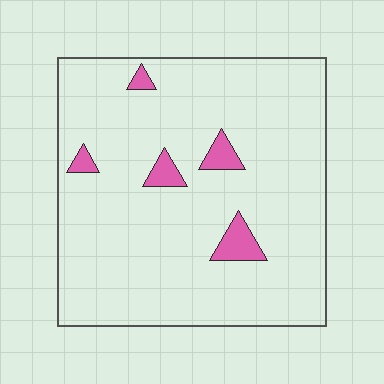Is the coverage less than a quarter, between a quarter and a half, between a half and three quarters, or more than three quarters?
Less than a quarter.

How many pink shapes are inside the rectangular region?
5.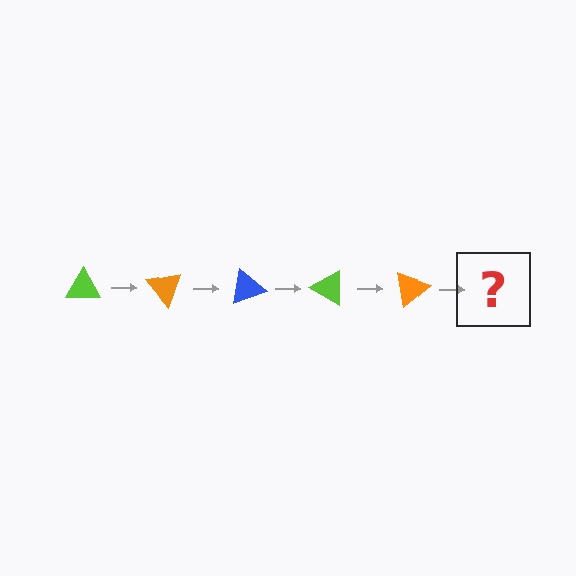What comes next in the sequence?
The next element should be a blue triangle, rotated 250 degrees from the start.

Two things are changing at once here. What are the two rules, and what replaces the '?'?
The two rules are that it rotates 50 degrees each step and the color cycles through lime, orange, and blue. The '?' should be a blue triangle, rotated 250 degrees from the start.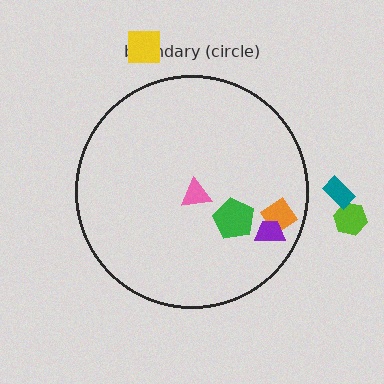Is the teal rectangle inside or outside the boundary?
Outside.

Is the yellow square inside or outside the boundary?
Outside.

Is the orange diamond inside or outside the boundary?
Inside.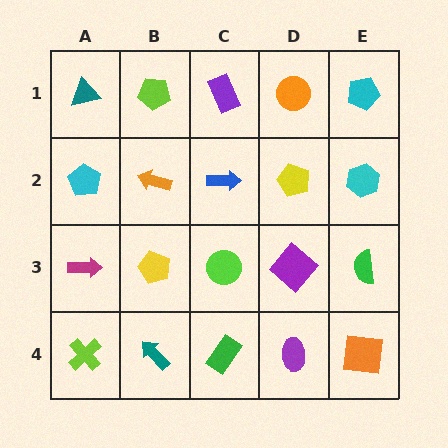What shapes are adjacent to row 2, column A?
A teal triangle (row 1, column A), a magenta arrow (row 3, column A), an orange arrow (row 2, column B).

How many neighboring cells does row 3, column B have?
4.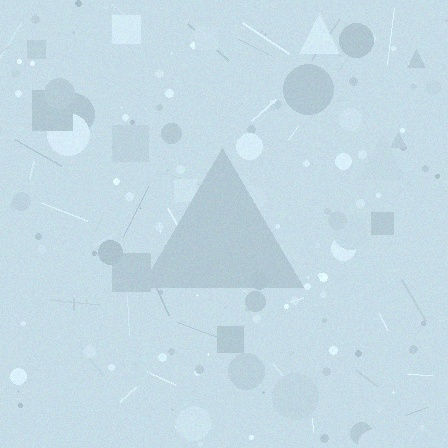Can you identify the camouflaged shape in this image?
The camouflaged shape is a triangle.